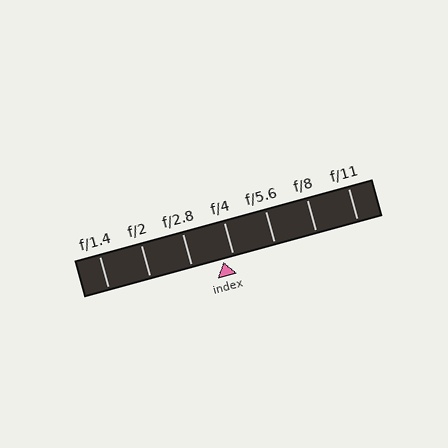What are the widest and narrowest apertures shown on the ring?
The widest aperture shown is f/1.4 and the narrowest is f/11.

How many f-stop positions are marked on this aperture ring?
There are 7 f-stop positions marked.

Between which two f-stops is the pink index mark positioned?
The index mark is between f/2.8 and f/4.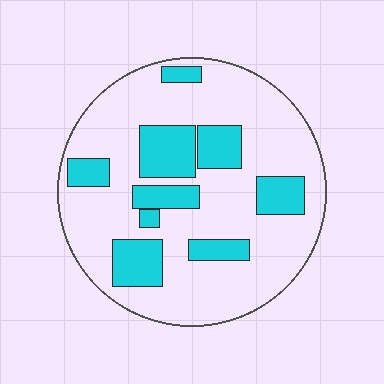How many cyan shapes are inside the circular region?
9.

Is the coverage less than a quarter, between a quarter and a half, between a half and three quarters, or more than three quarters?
Between a quarter and a half.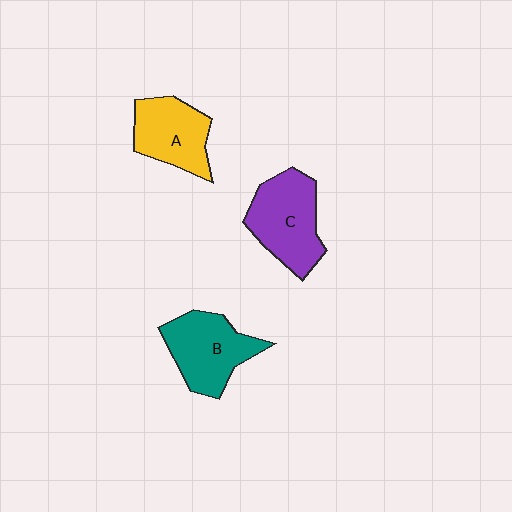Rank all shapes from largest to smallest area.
From largest to smallest: C (purple), B (teal), A (yellow).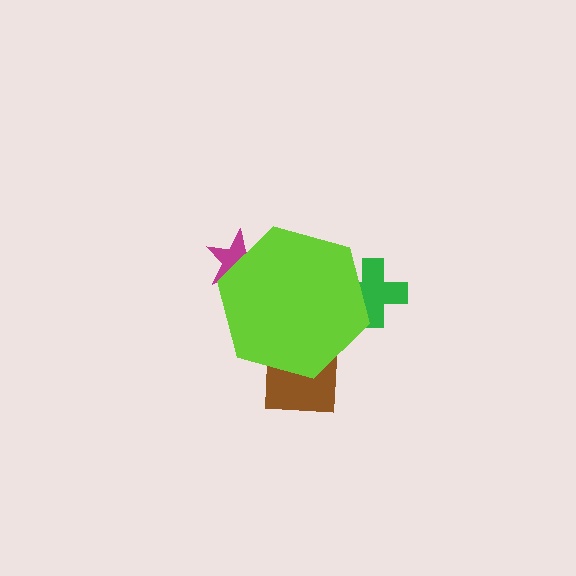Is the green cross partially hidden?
Yes, the green cross is partially hidden behind the lime hexagon.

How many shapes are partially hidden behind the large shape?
3 shapes are partially hidden.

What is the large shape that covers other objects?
A lime hexagon.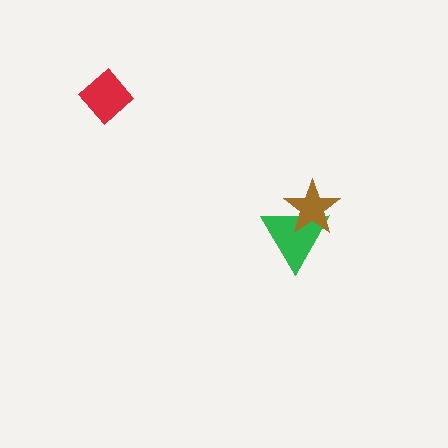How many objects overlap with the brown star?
1 object overlaps with the brown star.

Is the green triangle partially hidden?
Yes, it is partially covered by another shape.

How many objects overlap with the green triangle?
1 object overlaps with the green triangle.